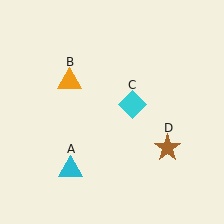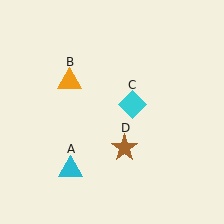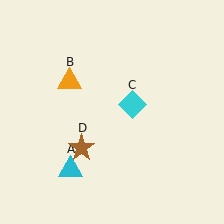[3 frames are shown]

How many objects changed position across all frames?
1 object changed position: brown star (object D).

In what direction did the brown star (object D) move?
The brown star (object D) moved left.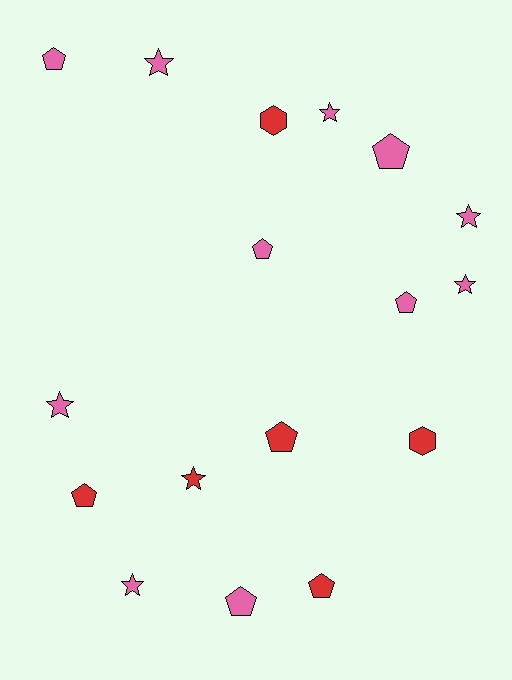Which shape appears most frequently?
Pentagon, with 8 objects.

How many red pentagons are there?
There are 3 red pentagons.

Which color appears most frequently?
Pink, with 11 objects.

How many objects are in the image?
There are 17 objects.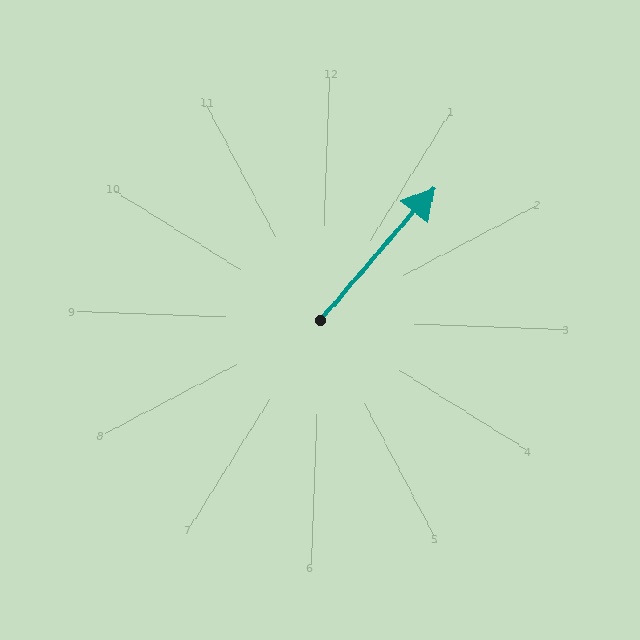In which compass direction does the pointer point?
Northeast.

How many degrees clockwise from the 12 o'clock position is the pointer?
Approximately 39 degrees.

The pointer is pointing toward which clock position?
Roughly 1 o'clock.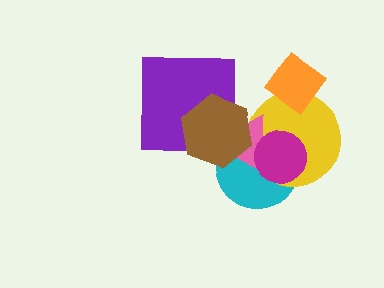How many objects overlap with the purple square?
2 objects overlap with the purple square.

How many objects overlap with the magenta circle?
3 objects overlap with the magenta circle.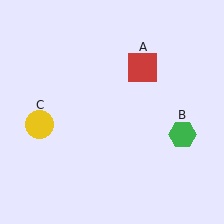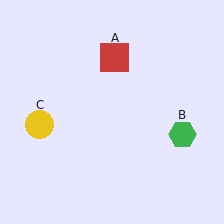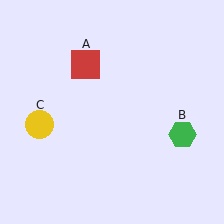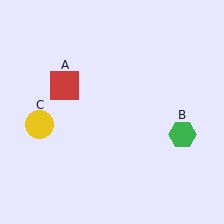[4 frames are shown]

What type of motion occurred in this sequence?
The red square (object A) rotated counterclockwise around the center of the scene.